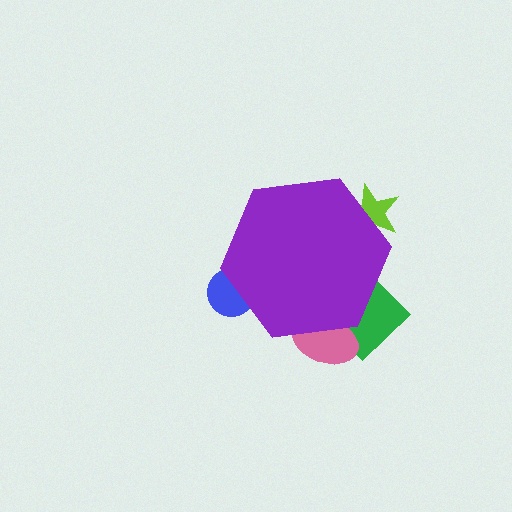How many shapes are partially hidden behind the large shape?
4 shapes are partially hidden.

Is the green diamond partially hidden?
Yes, the green diamond is partially hidden behind the purple hexagon.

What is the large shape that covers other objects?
A purple hexagon.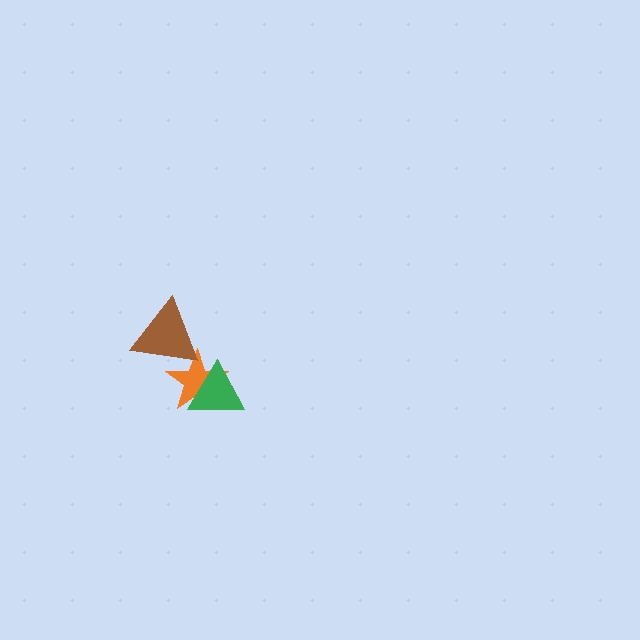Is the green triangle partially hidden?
No, no other shape covers it.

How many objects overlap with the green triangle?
1 object overlaps with the green triangle.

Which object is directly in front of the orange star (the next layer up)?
The green triangle is directly in front of the orange star.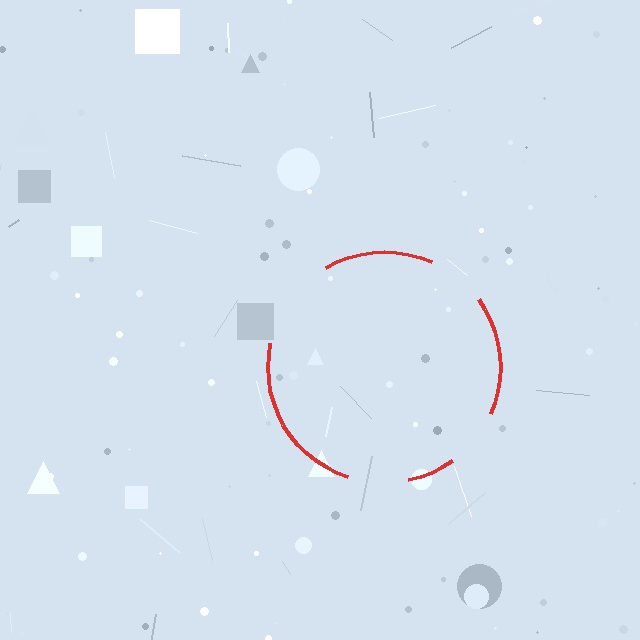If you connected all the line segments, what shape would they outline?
They would outline a circle.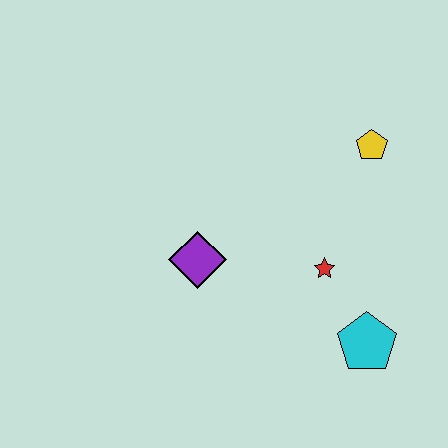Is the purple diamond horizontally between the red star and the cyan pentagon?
No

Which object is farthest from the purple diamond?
The yellow pentagon is farthest from the purple diamond.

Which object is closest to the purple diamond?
The red star is closest to the purple diamond.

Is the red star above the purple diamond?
No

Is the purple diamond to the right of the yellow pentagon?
No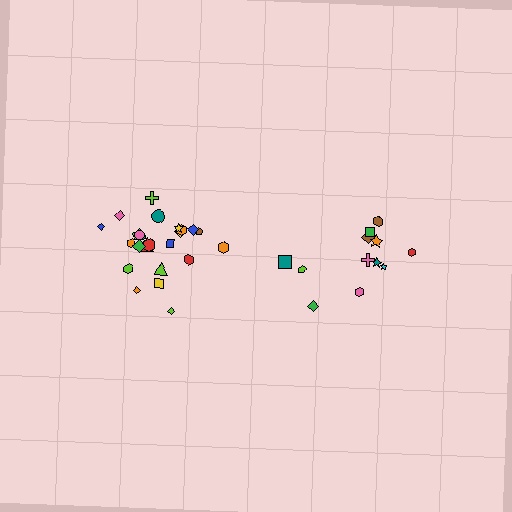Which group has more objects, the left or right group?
The left group.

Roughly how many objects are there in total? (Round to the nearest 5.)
Roughly 35 objects in total.